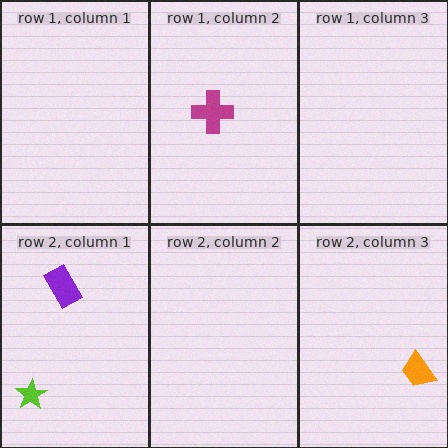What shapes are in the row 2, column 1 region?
The purple rectangle, the lime star.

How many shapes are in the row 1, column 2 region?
1.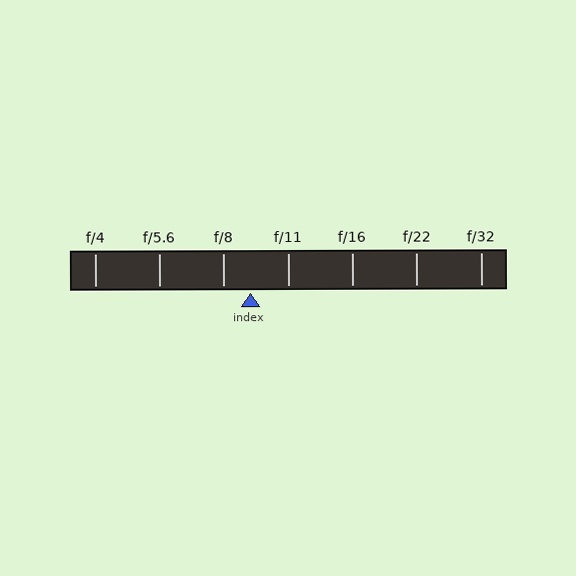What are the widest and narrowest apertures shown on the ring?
The widest aperture shown is f/4 and the narrowest is f/32.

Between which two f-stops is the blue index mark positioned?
The index mark is between f/8 and f/11.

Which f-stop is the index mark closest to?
The index mark is closest to f/8.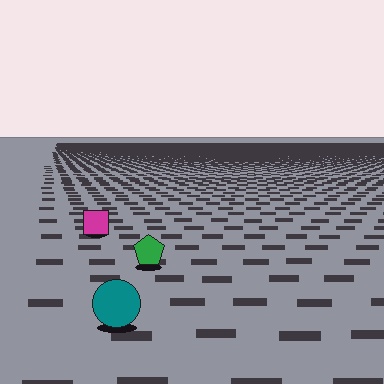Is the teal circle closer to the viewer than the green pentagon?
Yes. The teal circle is closer — you can tell from the texture gradient: the ground texture is coarser near it.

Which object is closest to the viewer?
The teal circle is closest. The texture marks near it are larger and more spread out.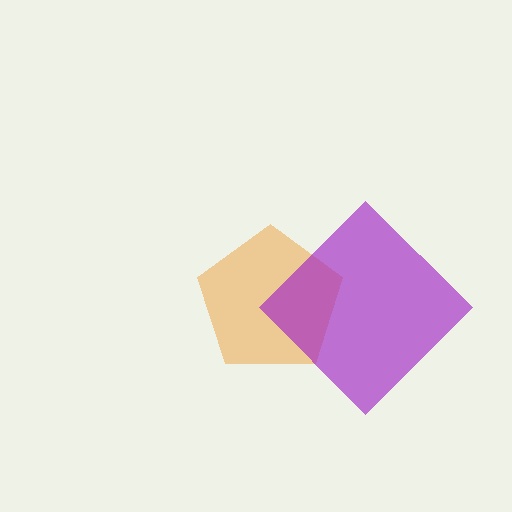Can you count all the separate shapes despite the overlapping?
Yes, there are 2 separate shapes.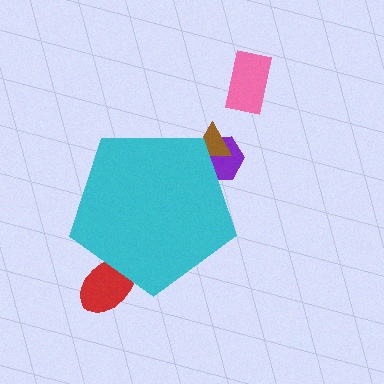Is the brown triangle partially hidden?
Yes, the brown triangle is partially hidden behind the cyan pentagon.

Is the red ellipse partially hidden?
Yes, the red ellipse is partially hidden behind the cyan pentagon.